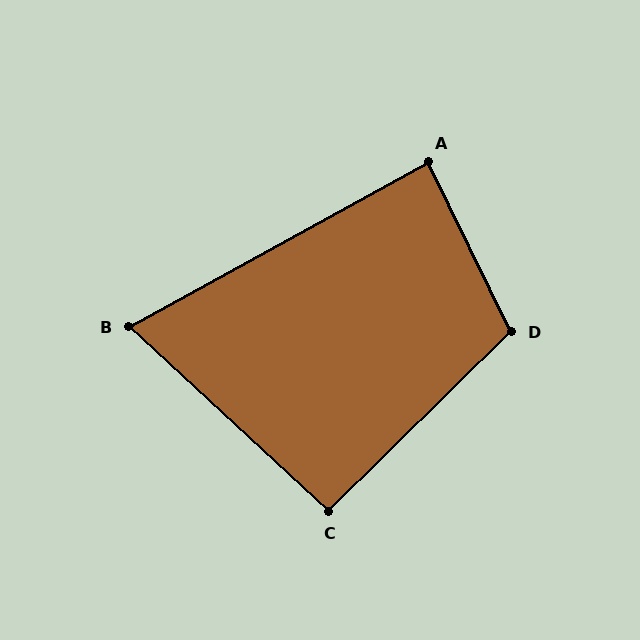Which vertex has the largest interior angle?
D, at approximately 109 degrees.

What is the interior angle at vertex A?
Approximately 87 degrees (approximately right).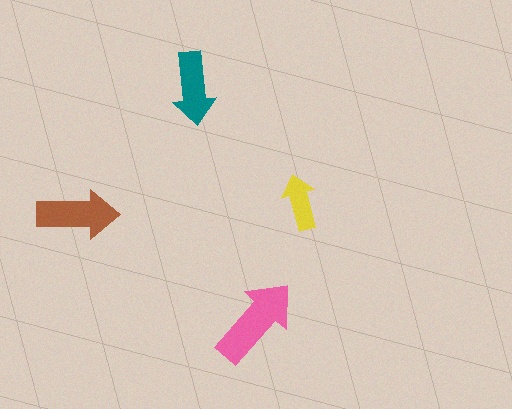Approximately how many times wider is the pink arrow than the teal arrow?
About 1.5 times wider.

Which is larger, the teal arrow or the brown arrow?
The brown one.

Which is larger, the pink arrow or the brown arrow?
The pink one.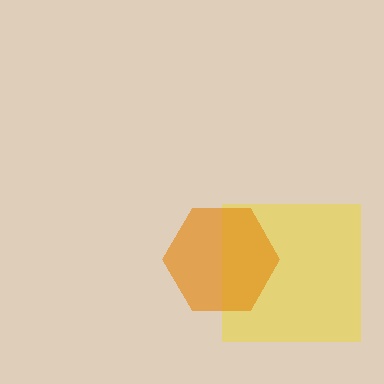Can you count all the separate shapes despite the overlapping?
Yes, there are 2 separate shapes.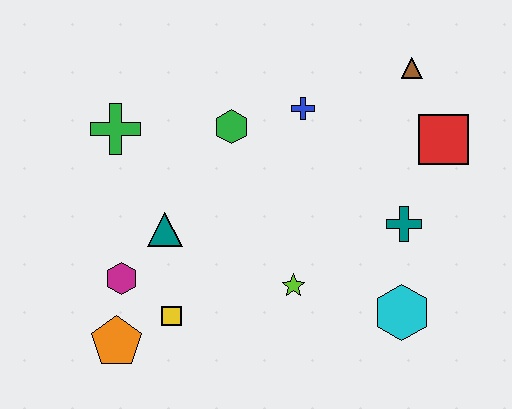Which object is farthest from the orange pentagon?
The brown triangle is farthest from the orange pentagon.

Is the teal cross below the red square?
Yes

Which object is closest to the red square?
The brown triangle is closest to the red square.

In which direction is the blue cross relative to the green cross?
The blue cross is to the right of the green cross.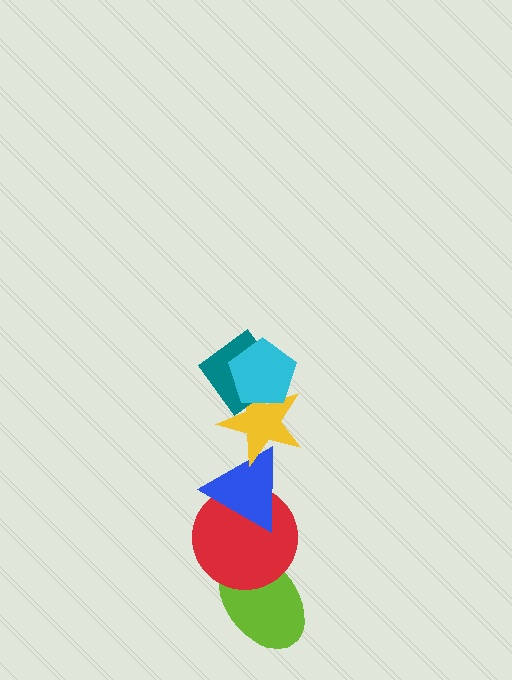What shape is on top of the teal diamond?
The cyan pentagon is on top of the teal diamond.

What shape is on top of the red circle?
The blue triangle is on top of the red circle.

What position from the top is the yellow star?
The yellow star is 3rd from the top.